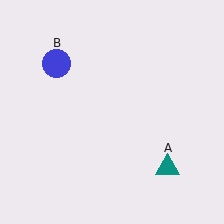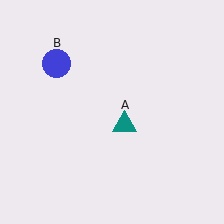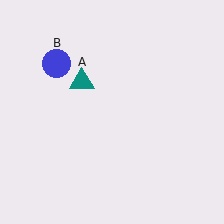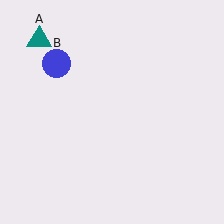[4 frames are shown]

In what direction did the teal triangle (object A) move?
The teal triangle (object A) moved up and to the left.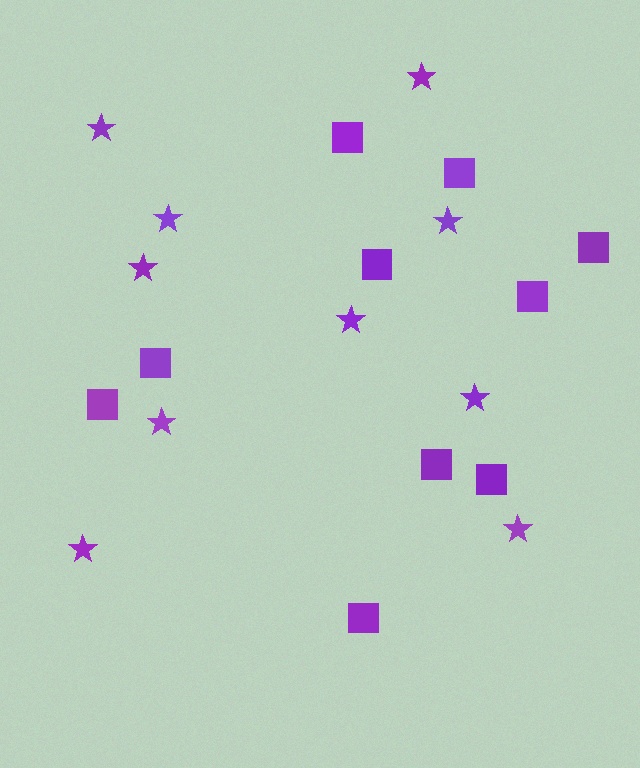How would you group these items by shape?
There are 2 groups: one group of stars (10) and one group of squares (10).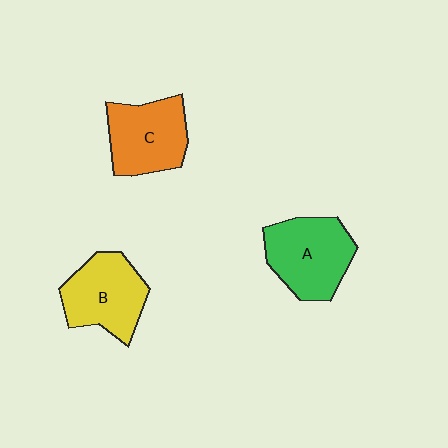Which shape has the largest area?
Shape A (green).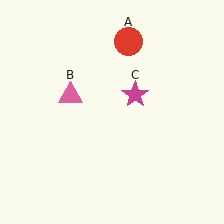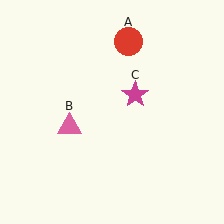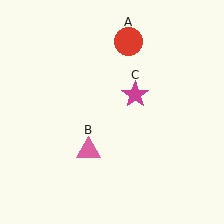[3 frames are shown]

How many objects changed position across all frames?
1 object changed position: pink triangle (object B).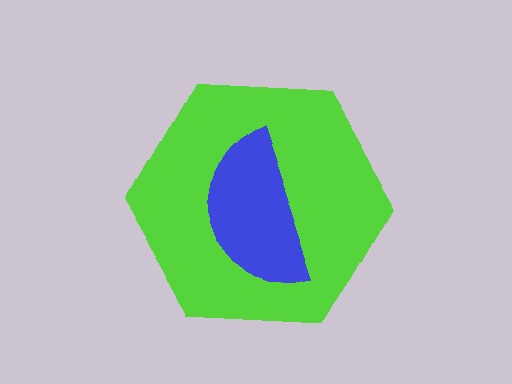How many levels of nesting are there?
2.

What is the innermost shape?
The blue semicircle.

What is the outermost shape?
The lime hexagon.